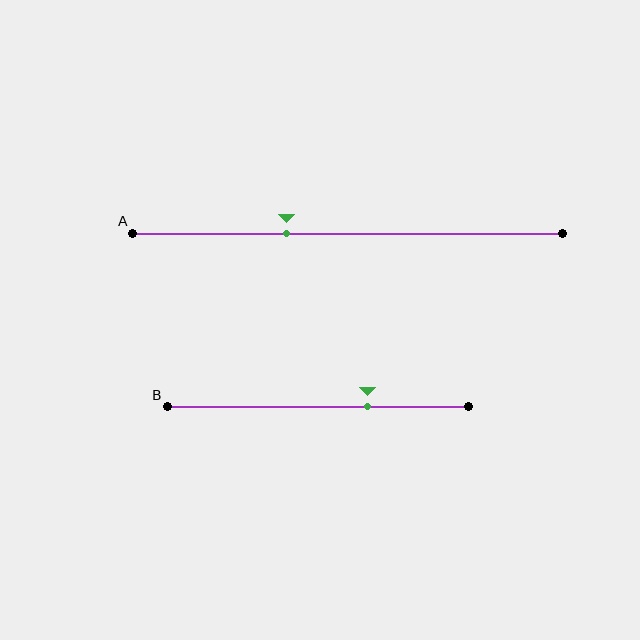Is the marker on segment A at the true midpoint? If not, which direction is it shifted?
No, the marker on segment A is shifted to the left by about 14% of the segment length.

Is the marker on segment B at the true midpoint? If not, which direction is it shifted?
No, the marker on segment B is shifted to the right by about 16% of the segment length.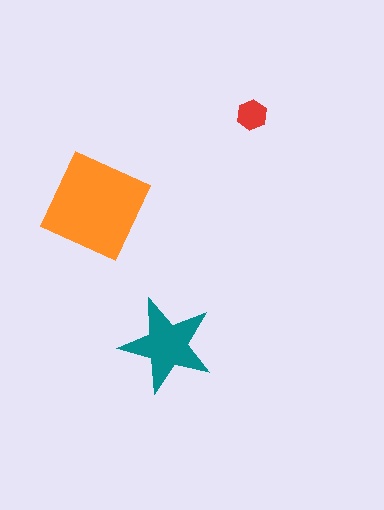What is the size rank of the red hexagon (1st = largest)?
3rd.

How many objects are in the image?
There are 3 objects in the image.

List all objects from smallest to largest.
The red hexagon, the teal star, the orange diamond.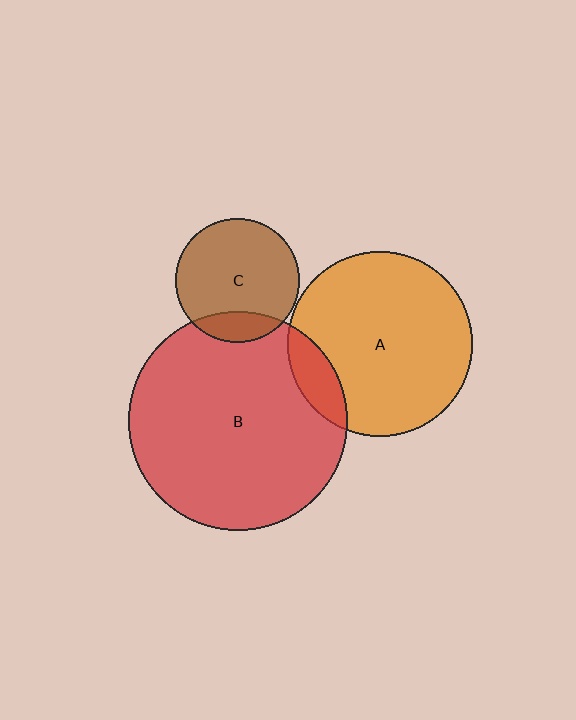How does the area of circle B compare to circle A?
Approximately 1.4 times.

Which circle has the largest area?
Circle B (red).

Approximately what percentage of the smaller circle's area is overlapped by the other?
Approximately 10%.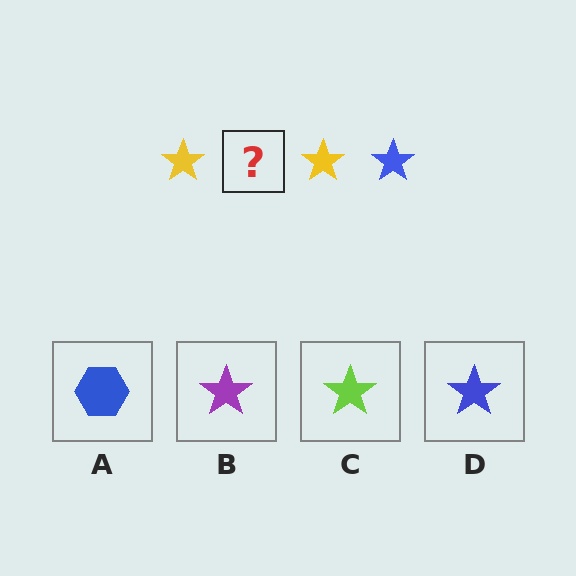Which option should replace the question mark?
Option D.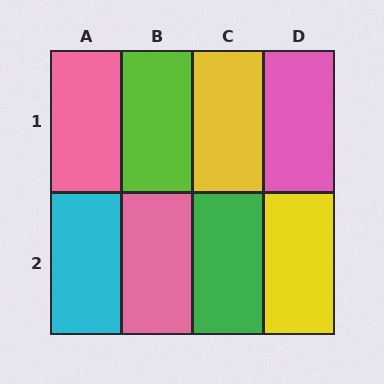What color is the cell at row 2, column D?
Yellow.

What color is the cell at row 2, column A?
Cyan.